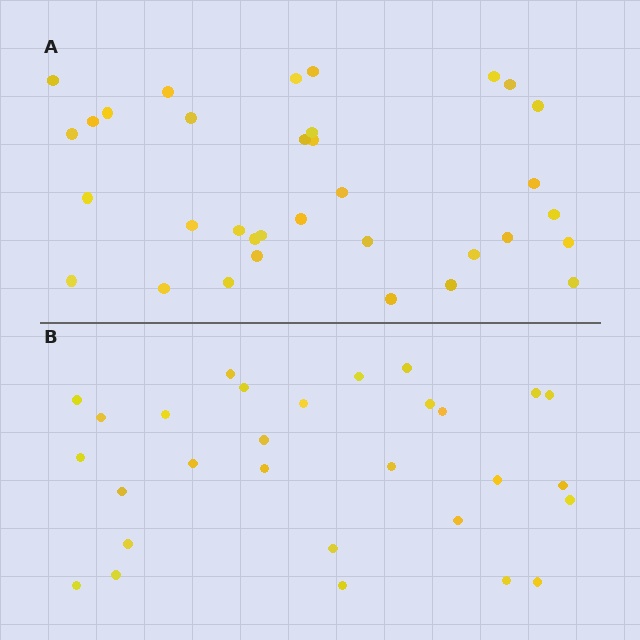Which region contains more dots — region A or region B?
Region A (the top region) has more dots.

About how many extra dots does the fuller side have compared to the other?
Region A has about 5 more dots than region B.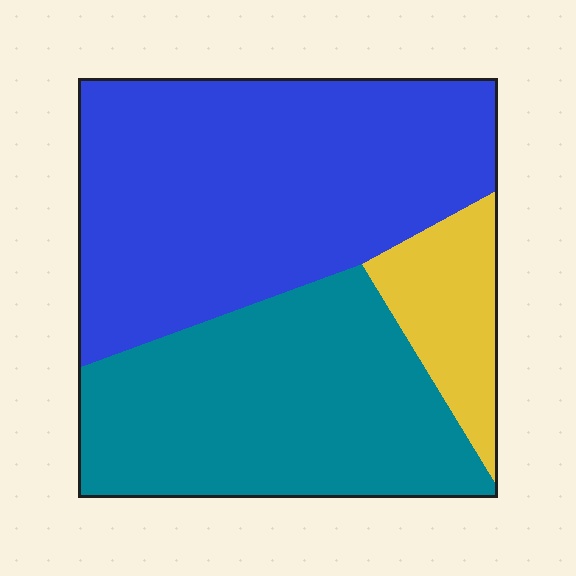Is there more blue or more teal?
Blue.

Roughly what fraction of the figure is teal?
Teal takes up between a quarter and a half of the figure.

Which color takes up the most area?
Blue, at roughly 50%.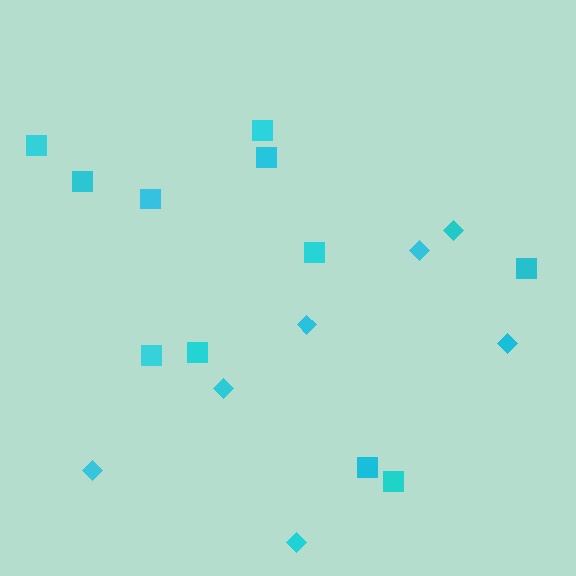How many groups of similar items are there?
There are 2 groups: one group of diamonds (7) and one group of squares (11).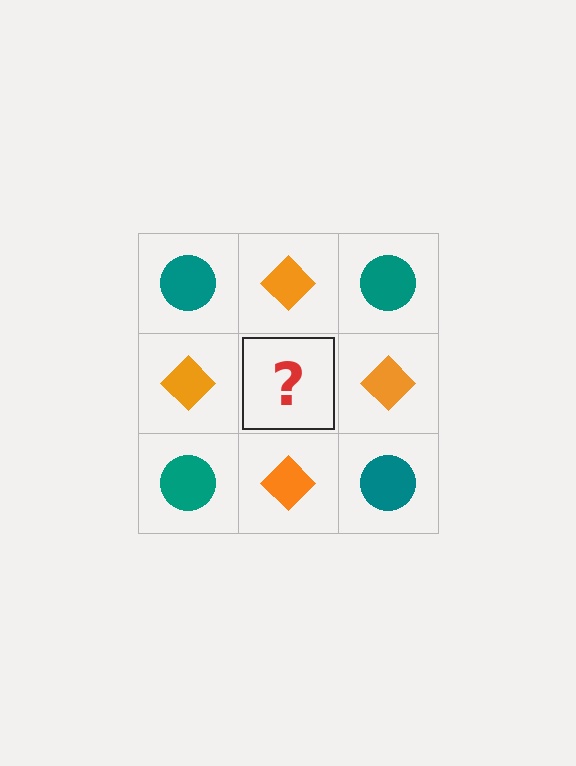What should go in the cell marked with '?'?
The missing cell should contain a teal circle.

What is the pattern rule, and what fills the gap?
The rule is that it alternates teal circle and orange diamond in a checkerboard pattern. The gap should be filled with a teal circle.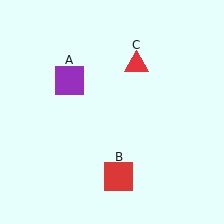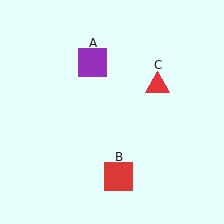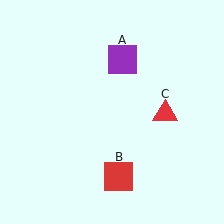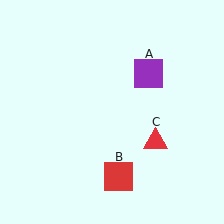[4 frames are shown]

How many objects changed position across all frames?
2 objects changed position: purple square (object A), red triangle (object C).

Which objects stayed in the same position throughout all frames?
Red square (object B) remained stationary.